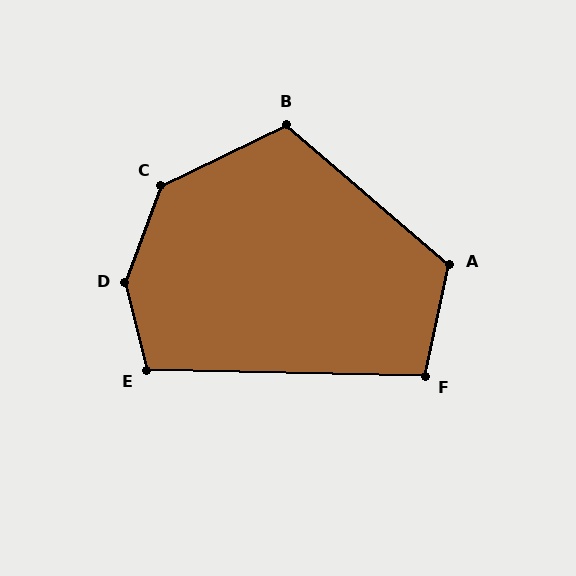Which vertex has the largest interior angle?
D, at approximately 145 degrees.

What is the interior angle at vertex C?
Approximately 136 degrees (obtuse).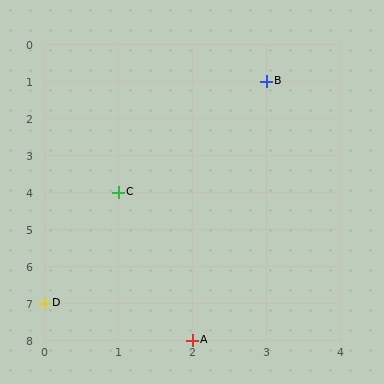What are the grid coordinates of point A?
Point A is at grid coordinates (2, 8).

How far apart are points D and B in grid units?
Points D and B are 3 columns and 6 rows apart (about 6.7 grid units diagonally).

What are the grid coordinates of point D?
Point D is at grid coordinates (0, 7).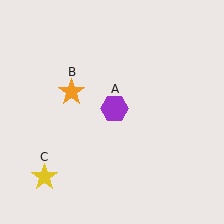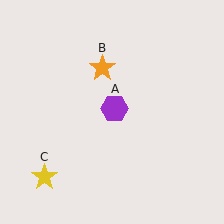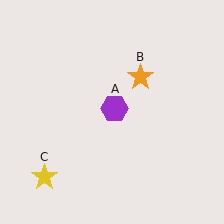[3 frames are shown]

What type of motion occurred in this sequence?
The orange star (object B) rotated clockwise around the center of the scene.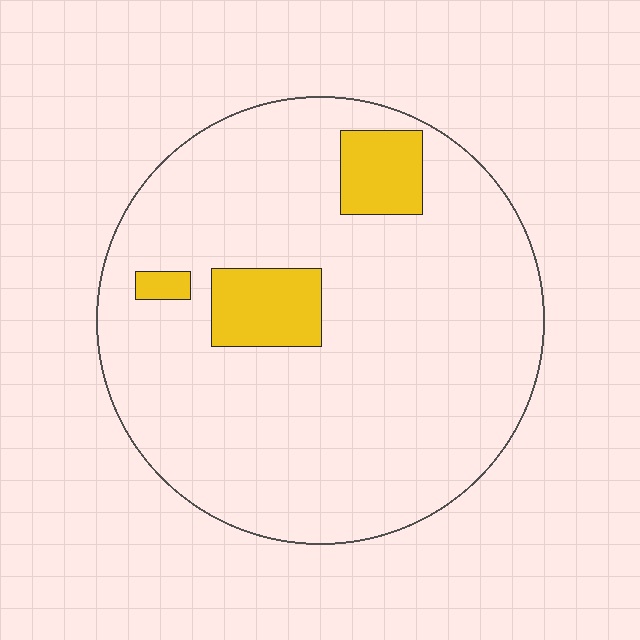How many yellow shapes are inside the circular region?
3.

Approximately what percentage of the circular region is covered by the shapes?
Approximately 10%.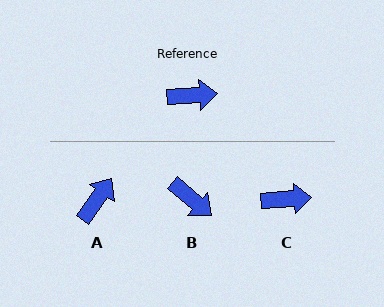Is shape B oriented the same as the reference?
No, it is off by about 45 degrees.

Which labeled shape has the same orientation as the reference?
C.